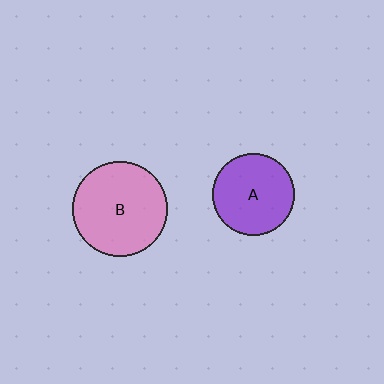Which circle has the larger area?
Circle B (pink).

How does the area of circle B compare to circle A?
Approximately 1.4 times.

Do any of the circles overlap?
No, none of the circles overlap.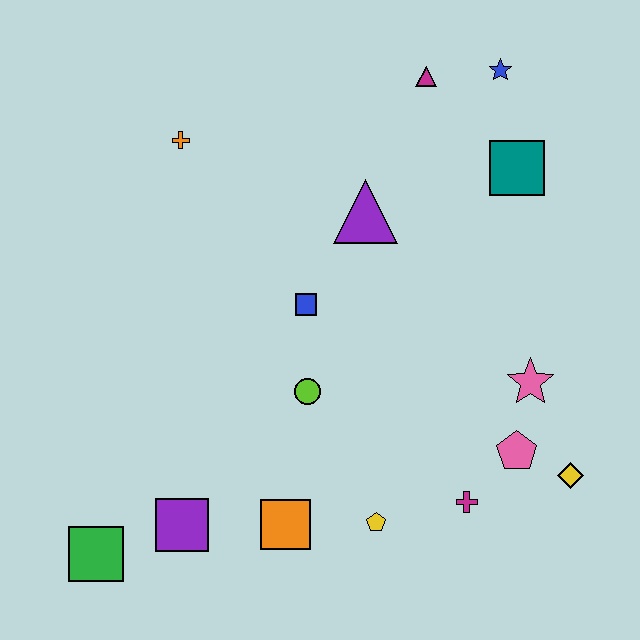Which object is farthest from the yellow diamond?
The orange cross is farthest from the yellow diamond.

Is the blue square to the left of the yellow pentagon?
Yes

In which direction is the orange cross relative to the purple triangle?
The orange cross is to the left of the purple triangle.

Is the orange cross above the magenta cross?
Yes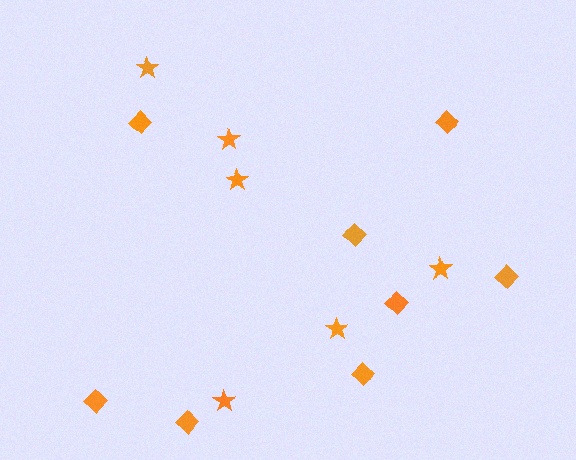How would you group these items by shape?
There are 2 groups: one group of diamonds (8) and one group of stars (6).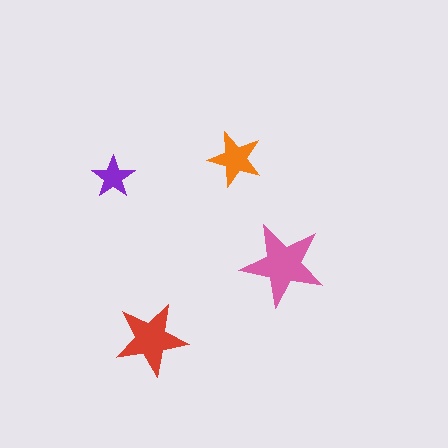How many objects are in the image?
There are 4 objects in the image.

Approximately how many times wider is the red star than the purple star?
About 1.5 times wider.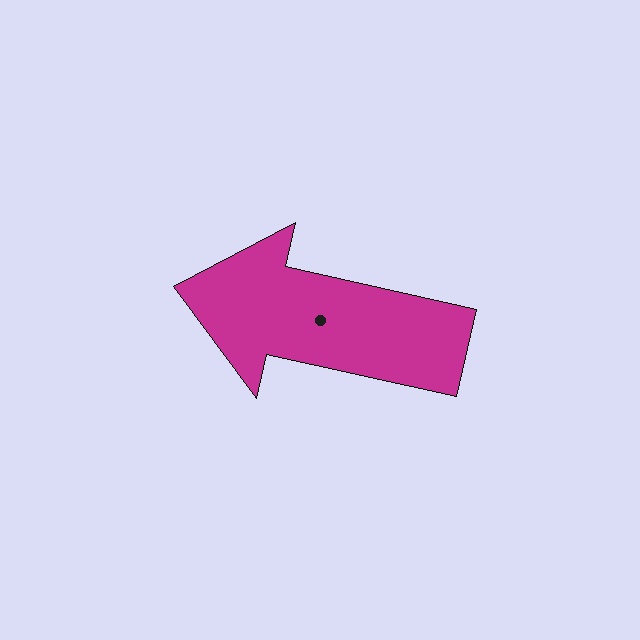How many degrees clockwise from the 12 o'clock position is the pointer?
Approximately 283 degrees.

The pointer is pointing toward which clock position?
Roughly 9 o'clock.